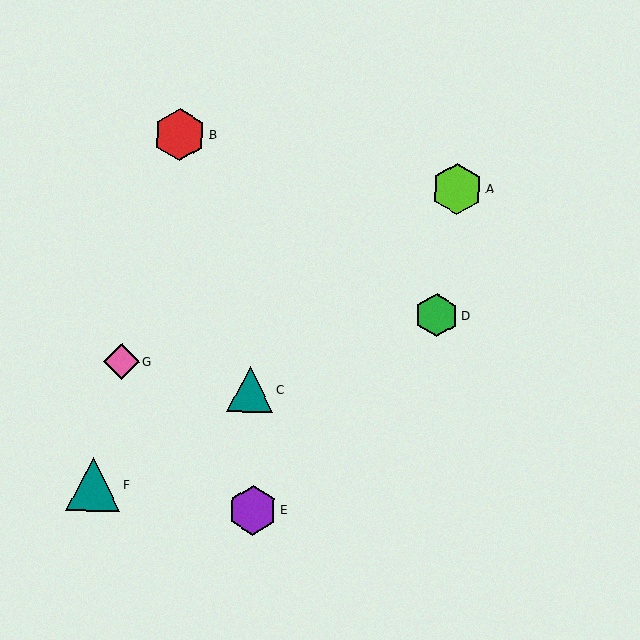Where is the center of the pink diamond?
The center of the pink diamond is at (121, 361).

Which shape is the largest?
The teal triangle (labeled F) is the largest.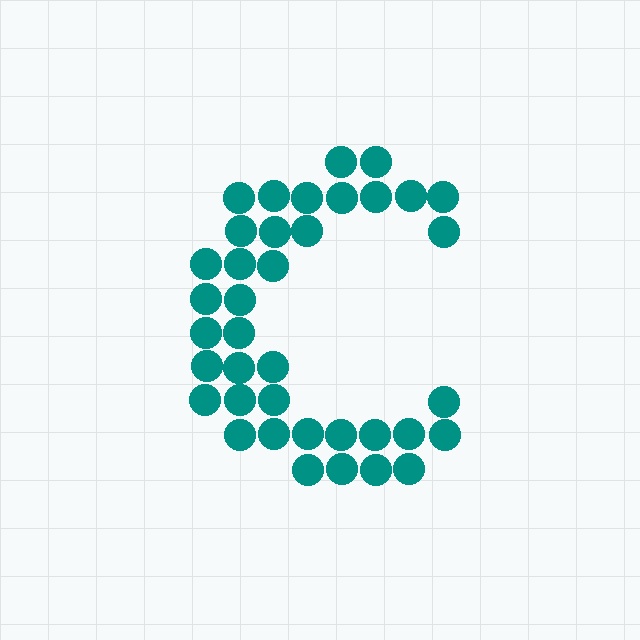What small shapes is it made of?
It is made of small circles.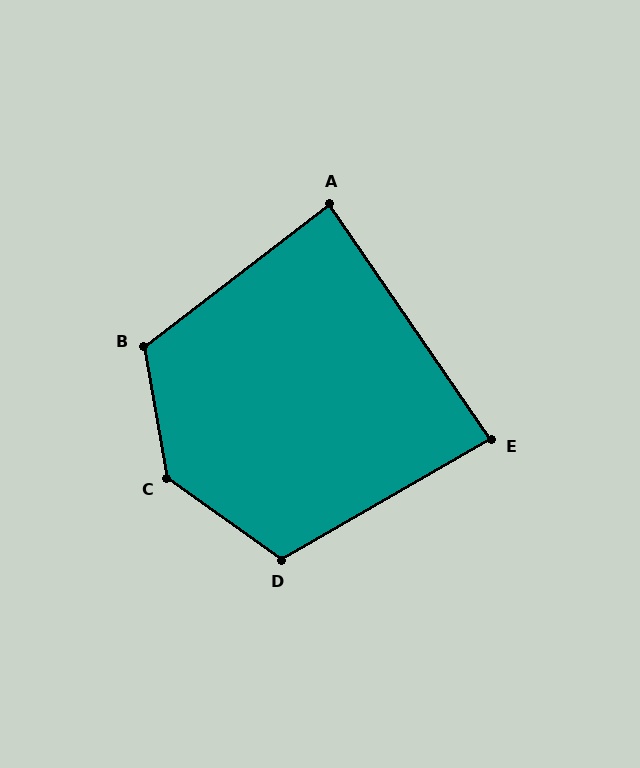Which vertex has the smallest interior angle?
E, at approximately 85 degrees.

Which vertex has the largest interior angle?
C, at approximately 135 degrees.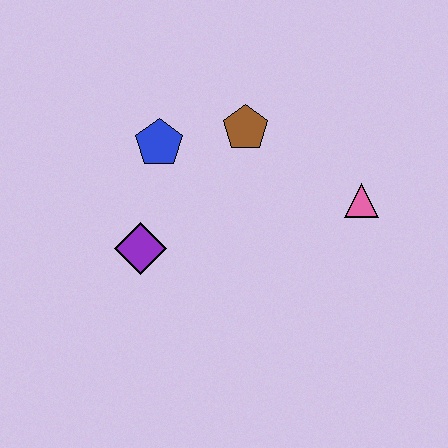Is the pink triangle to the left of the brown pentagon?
No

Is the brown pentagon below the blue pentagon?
No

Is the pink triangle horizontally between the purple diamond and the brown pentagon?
No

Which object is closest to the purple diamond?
The blue pentagon is closest to the purple diamond.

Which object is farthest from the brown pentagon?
The purple diamond is farthest from the brown pentagon.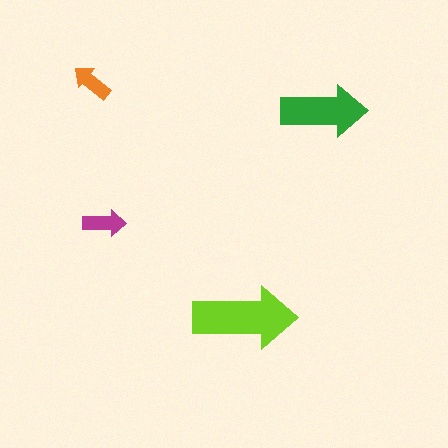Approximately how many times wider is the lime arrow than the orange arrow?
About 2.5 times wider.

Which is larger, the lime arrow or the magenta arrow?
The lime one.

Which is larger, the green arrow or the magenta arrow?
The green one.